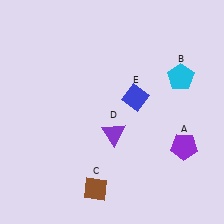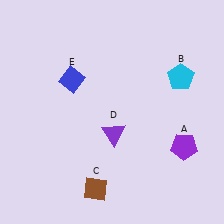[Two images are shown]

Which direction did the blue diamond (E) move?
The blue diamond (E) moved left.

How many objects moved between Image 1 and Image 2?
1 object moved between the two images.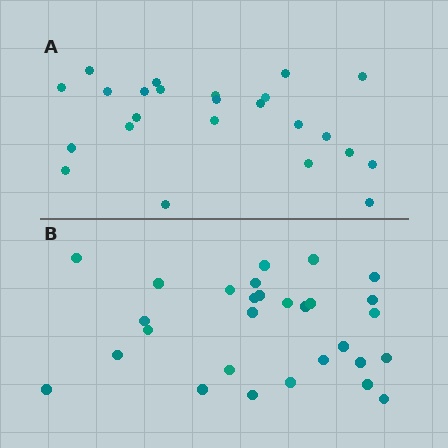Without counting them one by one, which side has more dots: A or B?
Region B (the bottom region) has more dots.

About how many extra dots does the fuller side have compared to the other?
Region B has about 5 more dots than region A.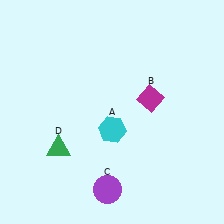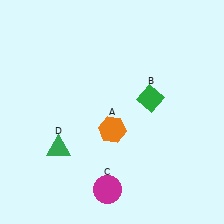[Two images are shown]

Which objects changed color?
A changed from cyan to orange. B changed from magenta to green. C changed from purple to magenta.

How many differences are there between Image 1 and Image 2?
There are 3 differences between the two images.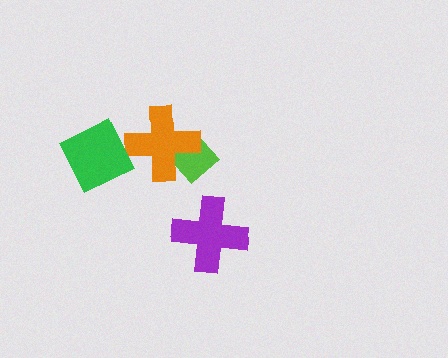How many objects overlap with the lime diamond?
1 object overlaps with the lime diamond.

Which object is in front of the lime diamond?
The orange cross is in front of the lime diamond.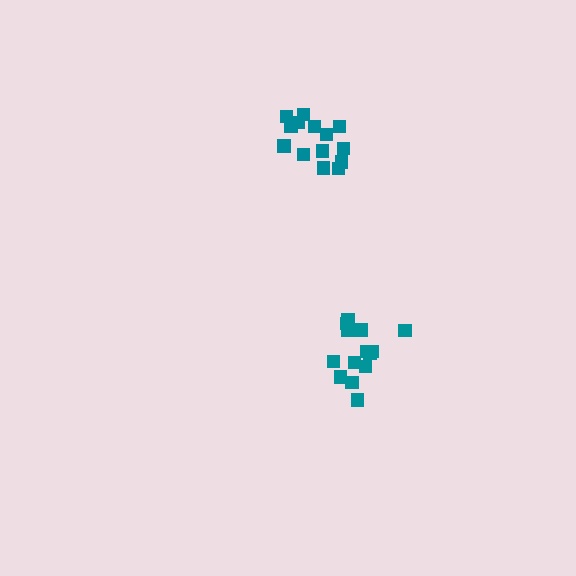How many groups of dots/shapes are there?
There are 2 groups.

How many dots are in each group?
Group 1: 14 dots, Group 2: 14 dots (28 total).